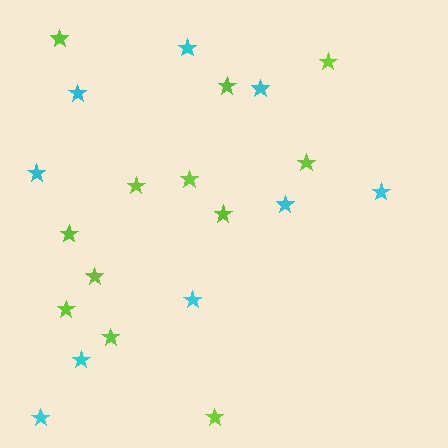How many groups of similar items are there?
There are 2 groups: one group of cyan stars (9) and one group of lime stars (12).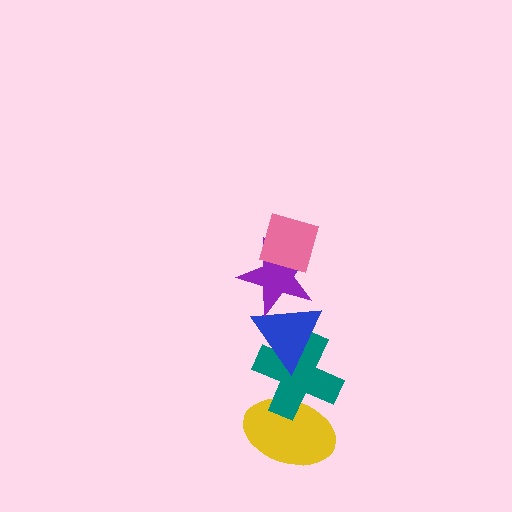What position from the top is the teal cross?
The teal cross is 4th from the top.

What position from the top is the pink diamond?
The pink diamond is 1st from the top.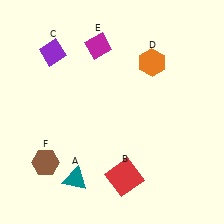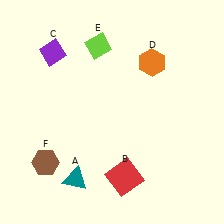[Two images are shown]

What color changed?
The diamond (E) changed from magenta in Image 1 to lime in Image 2.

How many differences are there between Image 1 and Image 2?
There is 1 difference between the two images.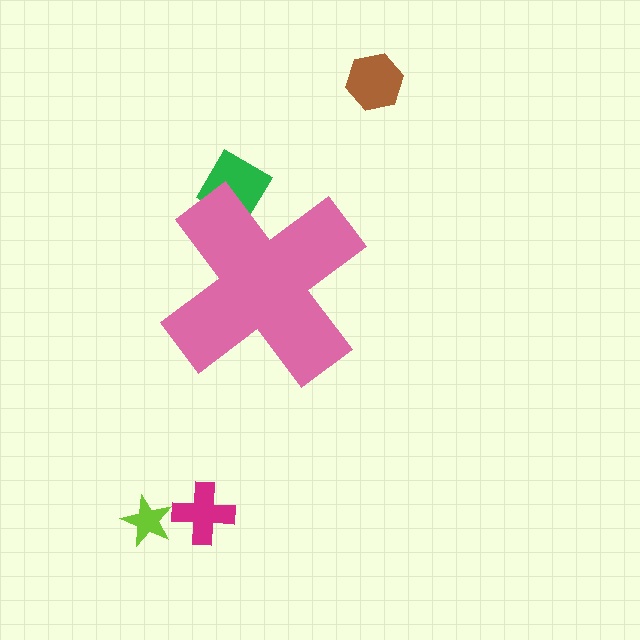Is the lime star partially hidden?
No, the lime star is fully visible.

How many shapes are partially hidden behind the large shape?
1 shape is partially hidden.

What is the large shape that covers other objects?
A pink cross.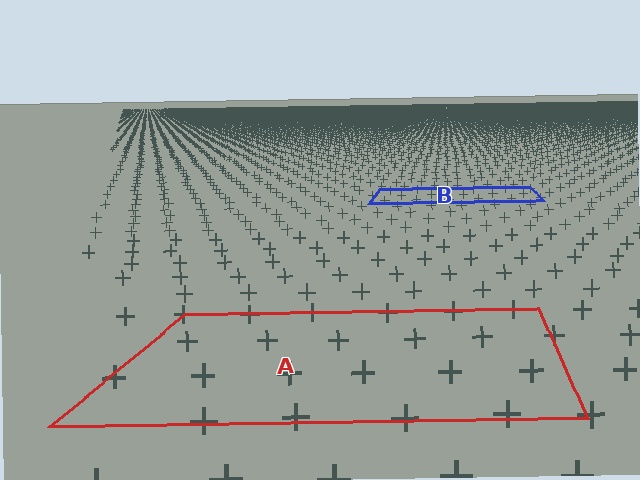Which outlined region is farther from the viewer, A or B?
Region B is farther from the viewer — the texture elements inside it appear smaller and more densely packed.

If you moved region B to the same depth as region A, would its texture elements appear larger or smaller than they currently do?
They would appear larger. At a closer depth, the same texture elements are projected at a bigger on-screen size.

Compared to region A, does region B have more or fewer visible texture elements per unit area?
Region B has more texture elements per unit area — they are packed more densely because it is farther away.